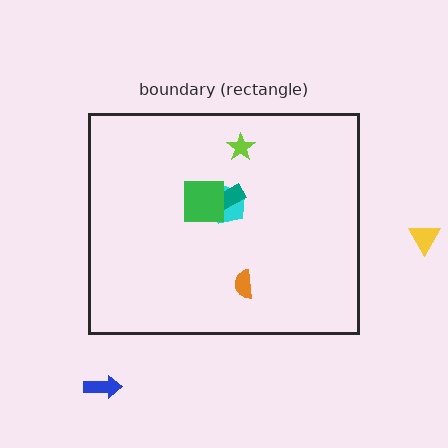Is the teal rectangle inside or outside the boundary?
Inside.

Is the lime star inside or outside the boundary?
Inside.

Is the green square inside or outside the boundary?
Inside.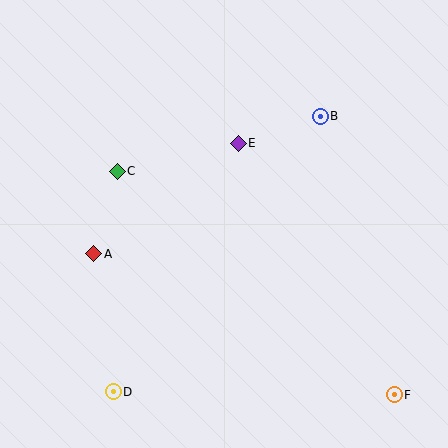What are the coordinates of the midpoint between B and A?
The midpoint between B and A is at (207, 185).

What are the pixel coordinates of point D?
Point D is at (113, 392).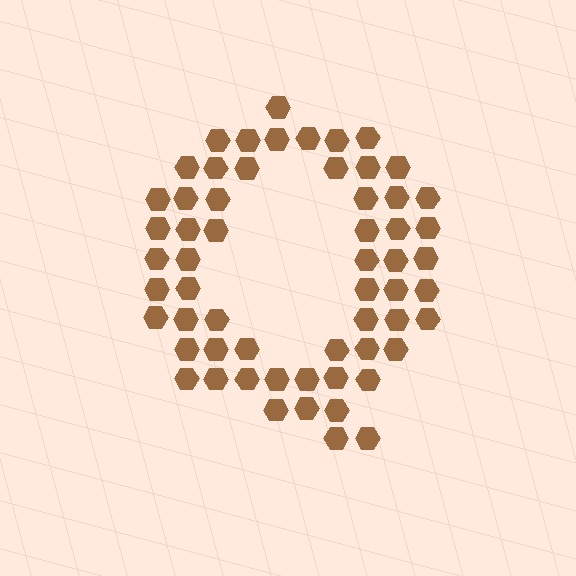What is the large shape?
The large shape is the letter Q.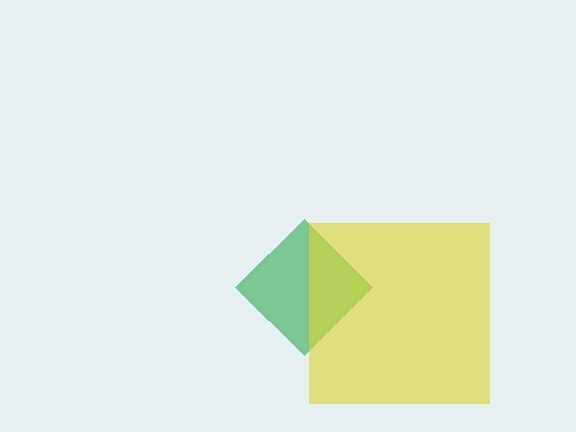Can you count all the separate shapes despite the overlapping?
Yes, there are 2 separate shapes.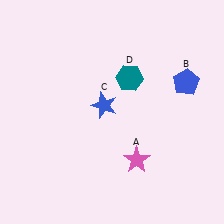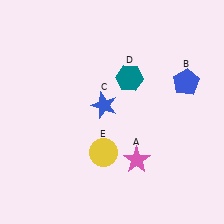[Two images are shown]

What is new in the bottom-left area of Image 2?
A yellow circle (E) was added in the bottom-left area of Image 2.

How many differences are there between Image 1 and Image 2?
There is 1 difference between the two images.